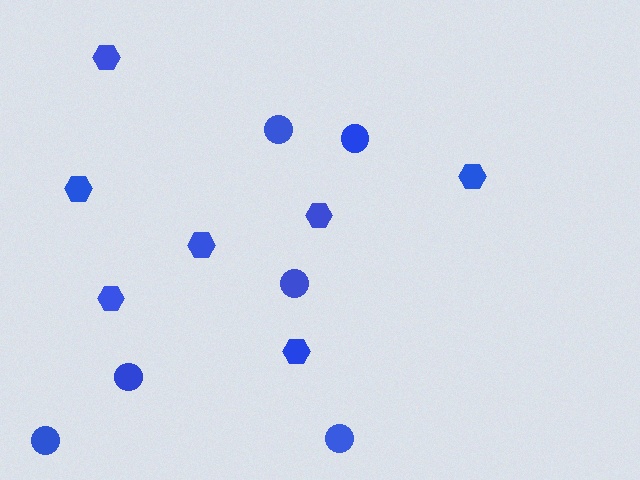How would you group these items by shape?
There are 2 groups: one group of hexagons (7) and one group of circles (6).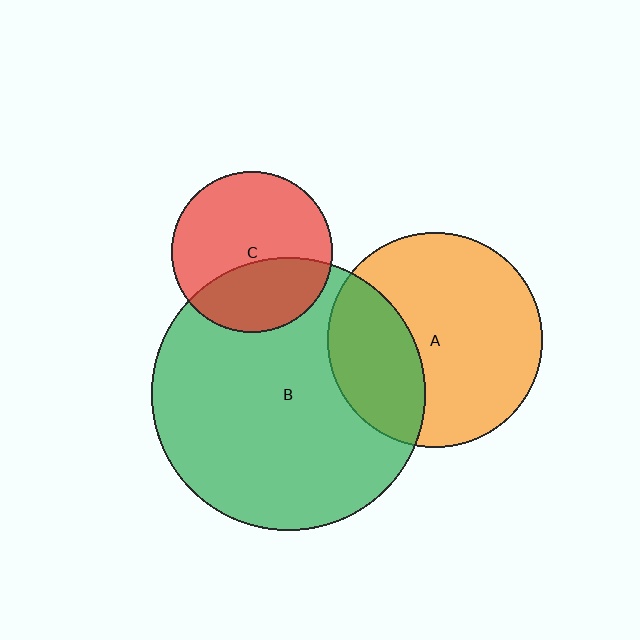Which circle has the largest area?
Circle B (green).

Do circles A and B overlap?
Yes.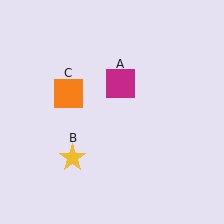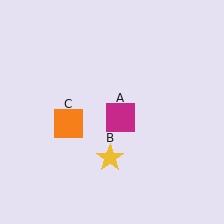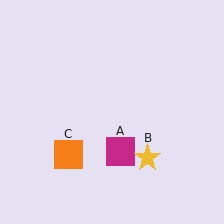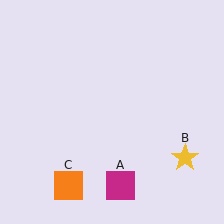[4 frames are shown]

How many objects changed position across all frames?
3 objects changed position: magenta square (object A), yellow star (object B), orange square (object C).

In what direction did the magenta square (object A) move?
The magenta square (object A) moved down.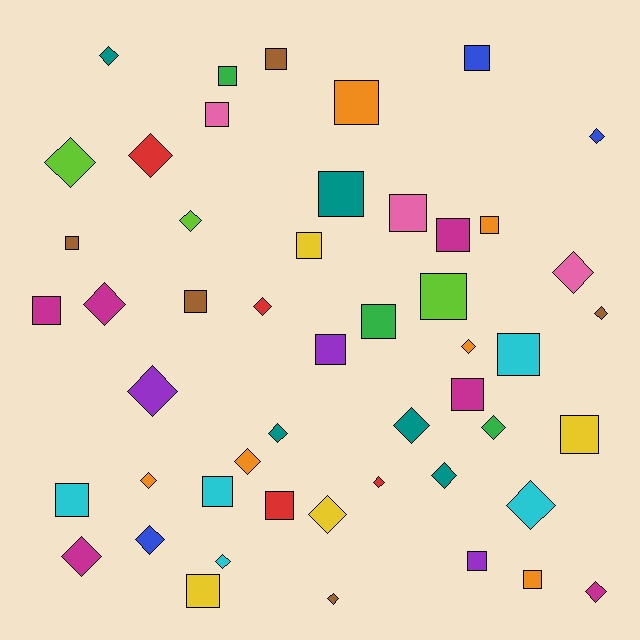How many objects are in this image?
There are 50 objects.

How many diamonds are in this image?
There are 25 diamonds.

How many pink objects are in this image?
There are 3 pink objects.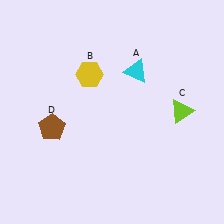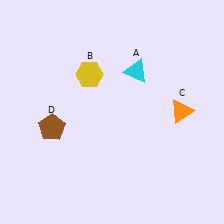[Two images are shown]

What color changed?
The triangle (C) changed from lime in Image 1 to orange in Image 2.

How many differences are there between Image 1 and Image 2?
There is 1 difference between the two images.